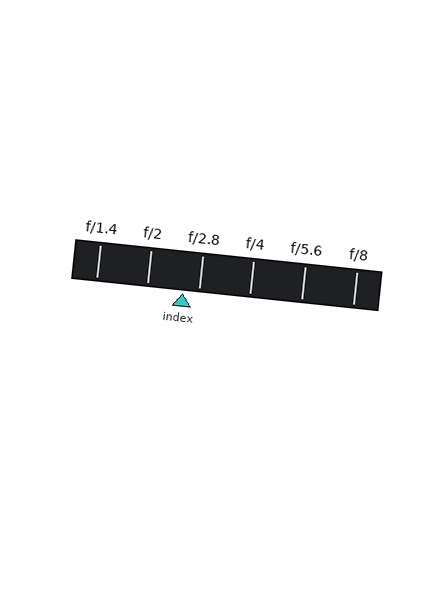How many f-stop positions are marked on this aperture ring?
There are 6 f-stop positions marked.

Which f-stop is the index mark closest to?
The index mark is closest to f/2.8.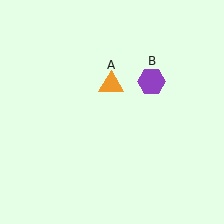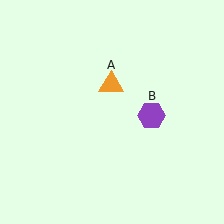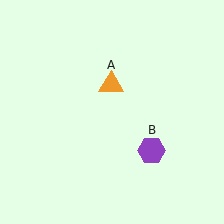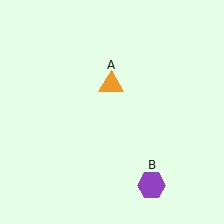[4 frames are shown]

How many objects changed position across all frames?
1 object changed position: purple hexagon (object B).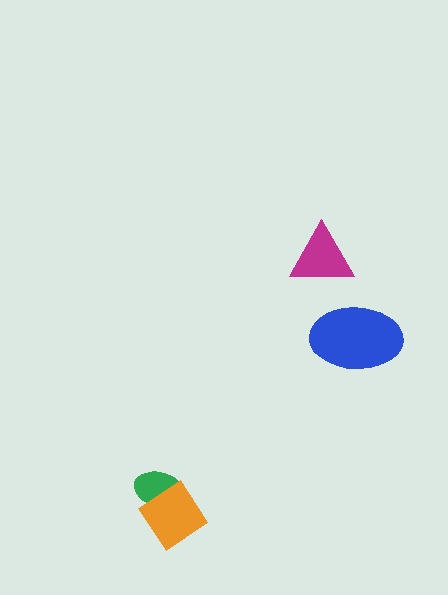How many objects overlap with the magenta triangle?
0 objects overlap with the magenta triangle.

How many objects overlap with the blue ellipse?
0 objects overlap with the blue ellipse.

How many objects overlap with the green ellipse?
1 object overlaps with the green ellipse.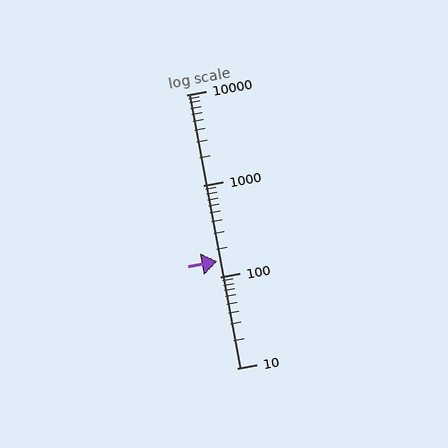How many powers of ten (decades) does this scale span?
The scale spans 3 decades, from 10 to 10000.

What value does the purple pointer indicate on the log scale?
The pointer indicates approximately 150.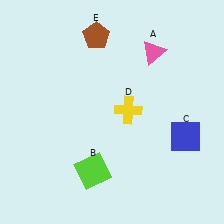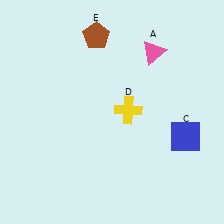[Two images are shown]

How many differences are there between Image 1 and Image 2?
There is 1 difference between the two images.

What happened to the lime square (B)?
The lime square (B) was removed in Image 2. It was in the bottom-left area of Image 1.